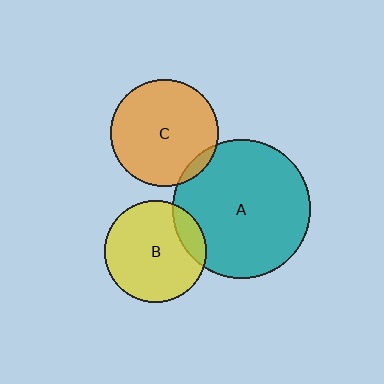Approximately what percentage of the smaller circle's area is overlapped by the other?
Approximately 15%.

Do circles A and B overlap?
Yes.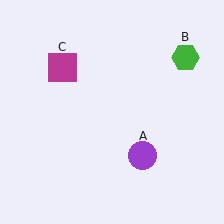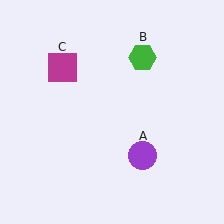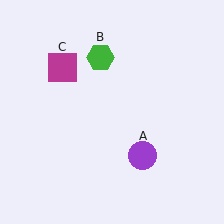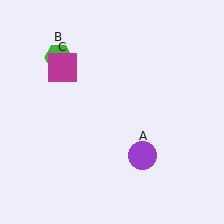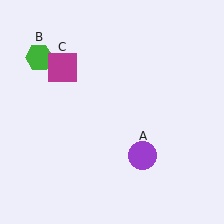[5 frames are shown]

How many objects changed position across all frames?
1 object changed position: green hexagon (object B).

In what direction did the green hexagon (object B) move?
The green hexagon (object B) moved left.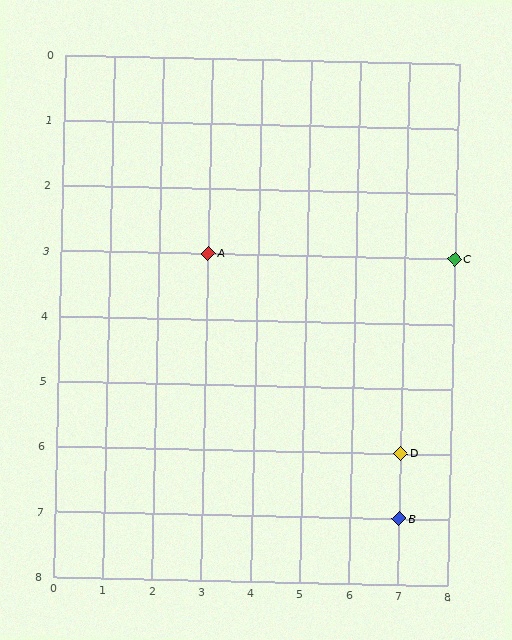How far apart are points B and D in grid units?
Points B and D are 1 row apart.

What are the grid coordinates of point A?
Point A is at grid coordinates (3, 3).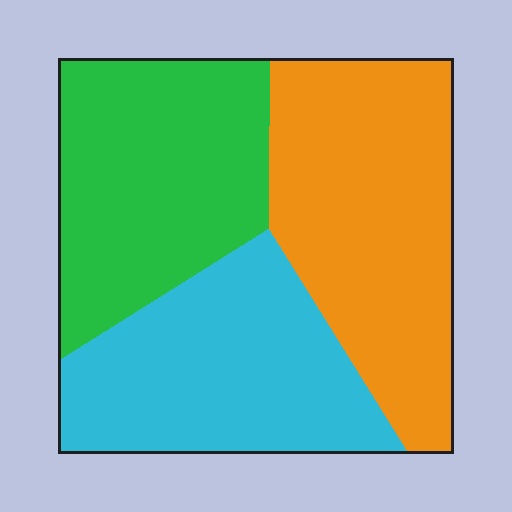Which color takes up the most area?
Orange, at roughly 35%.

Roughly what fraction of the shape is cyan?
Cyan takes up about one third (1/3) of the shape.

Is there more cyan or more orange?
Orange.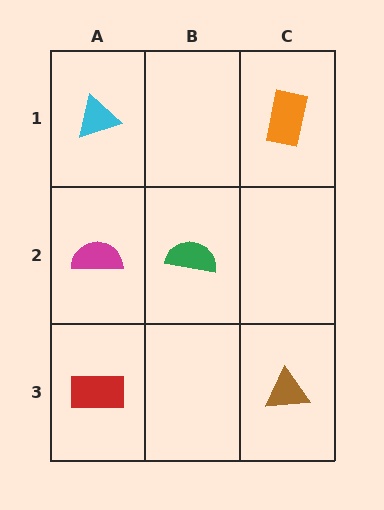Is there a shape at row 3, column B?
No, that cell is empty.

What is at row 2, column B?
A green semicircle.